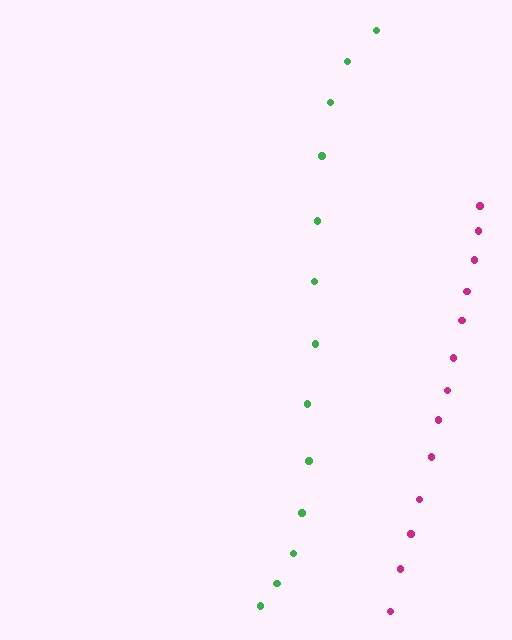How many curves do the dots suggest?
There are 2 distinct paths.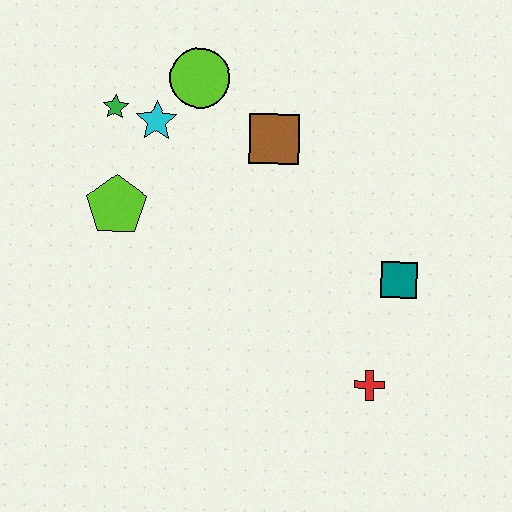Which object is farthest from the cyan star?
The red cross is farthest from the cyan star.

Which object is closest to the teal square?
The red cross is closest to the teal square.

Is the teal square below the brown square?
Yes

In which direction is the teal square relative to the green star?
The teal square is to the right of the green star.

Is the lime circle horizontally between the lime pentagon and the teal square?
Yes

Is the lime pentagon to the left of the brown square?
Yes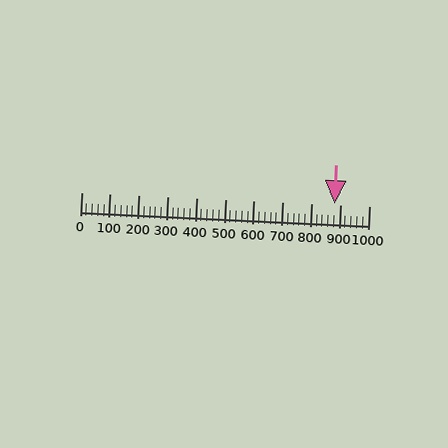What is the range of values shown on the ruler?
The ruler shows values from 0 to 1000.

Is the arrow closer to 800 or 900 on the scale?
The arrow is closer to 900.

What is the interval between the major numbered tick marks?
The major tick marks are spaced 100 units apart.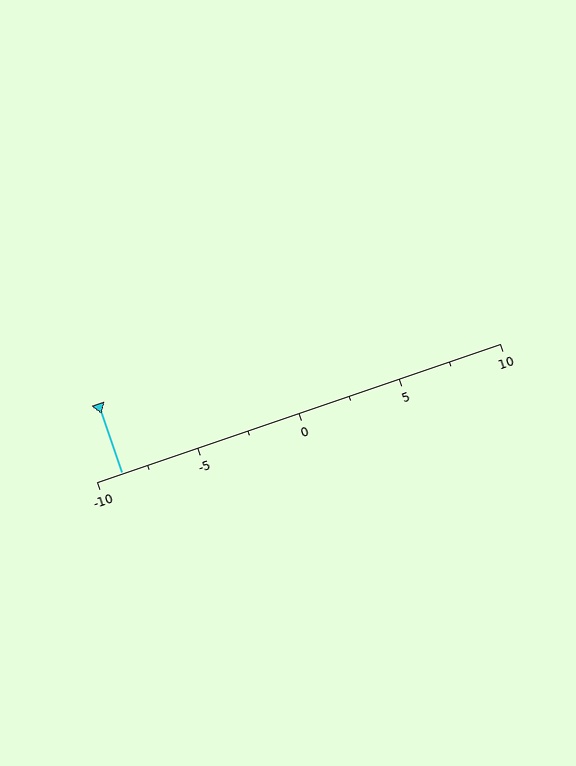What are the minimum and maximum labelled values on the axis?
The axis runs from -10 to 10.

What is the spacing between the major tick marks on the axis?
The major ticks are spaced 5 apart.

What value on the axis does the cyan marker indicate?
The marker indicates approximately -8.8.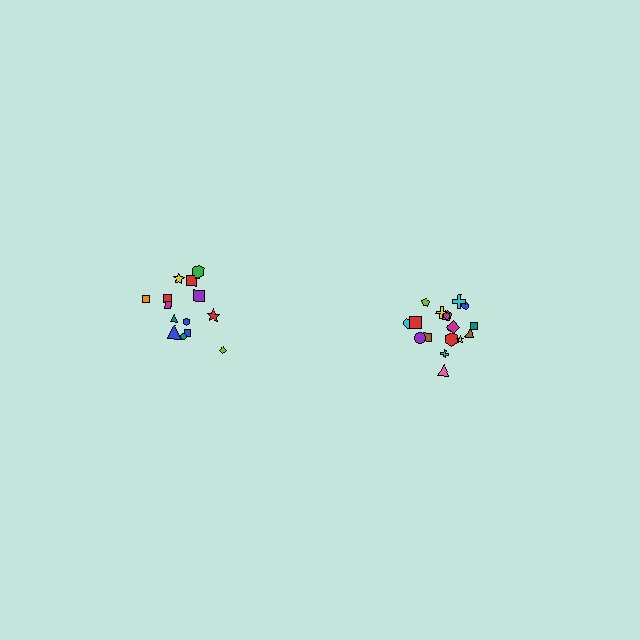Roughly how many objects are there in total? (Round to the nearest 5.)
Roughly 35 objects in total.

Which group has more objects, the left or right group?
The right group.